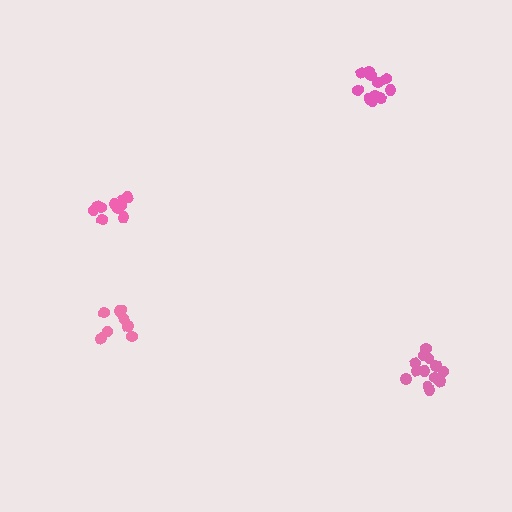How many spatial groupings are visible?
There are 4 spatial groupings.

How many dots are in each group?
Group 1: 11 dots, Group 2: 9 dots, Group 3: 13 dots, Group 4: 12 dots (45 total).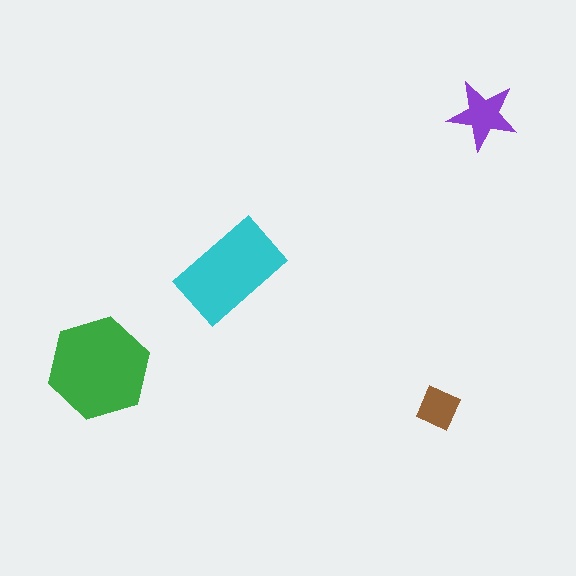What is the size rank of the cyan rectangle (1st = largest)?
2nd.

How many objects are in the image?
There are 4 objects in the image.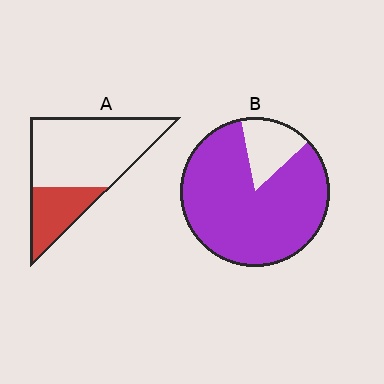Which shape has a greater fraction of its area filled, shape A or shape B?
Shape B.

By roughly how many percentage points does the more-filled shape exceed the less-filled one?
By roughly 55 percentage points (B over A).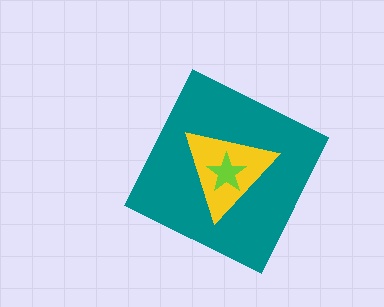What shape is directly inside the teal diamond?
The yellow triangle.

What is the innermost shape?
The lime star.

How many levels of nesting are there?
3.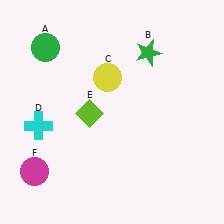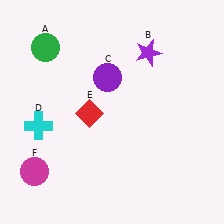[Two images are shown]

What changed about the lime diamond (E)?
In Image 1, E is lime. In Image 2, it changed to red.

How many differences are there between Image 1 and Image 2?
There are 3 differences between the two images.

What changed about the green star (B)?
In Image 1, B is green. In Image 2, it changed to purple.